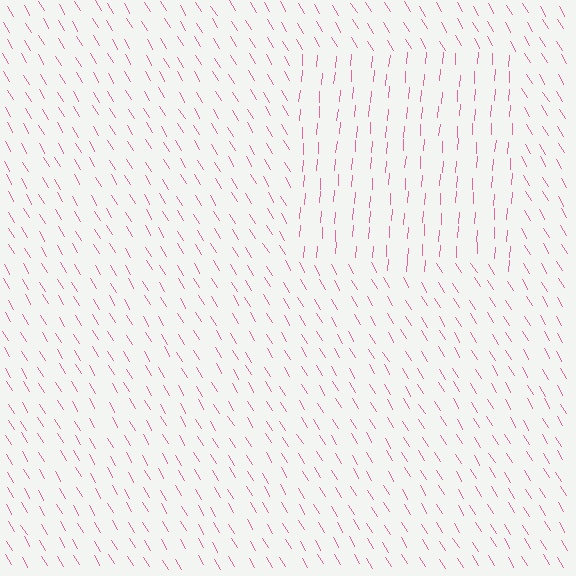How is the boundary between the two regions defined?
The boundary is defined purely by a change in line orientation (approximately 35 degrees difference). All lines are the same color and thickness.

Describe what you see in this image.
The image is filled with small pink line segments. A rectangle region in the image has lines oriented differently from the surrounding lines, creating a visible texture boundary.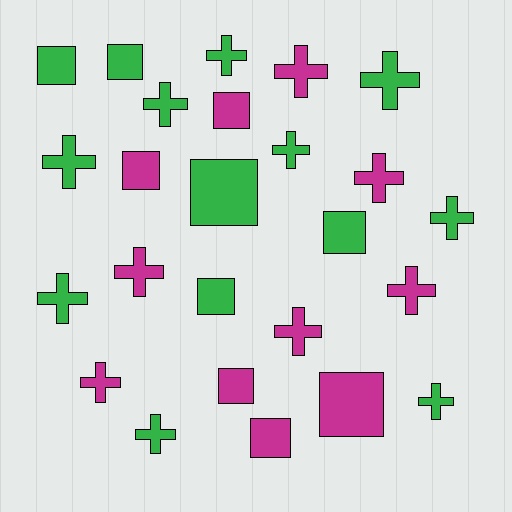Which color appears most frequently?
Green, with 14 objects.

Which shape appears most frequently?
Cross, with 15 objects.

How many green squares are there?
There are 5 green squares.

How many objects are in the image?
There are 25 objects.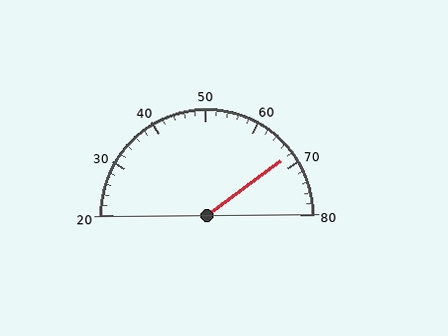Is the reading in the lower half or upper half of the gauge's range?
The reading is in the upper half of the range (20 to 80).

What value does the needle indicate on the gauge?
The needle indicates approximately 68.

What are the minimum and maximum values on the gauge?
The gauge ranges from 20 to 80.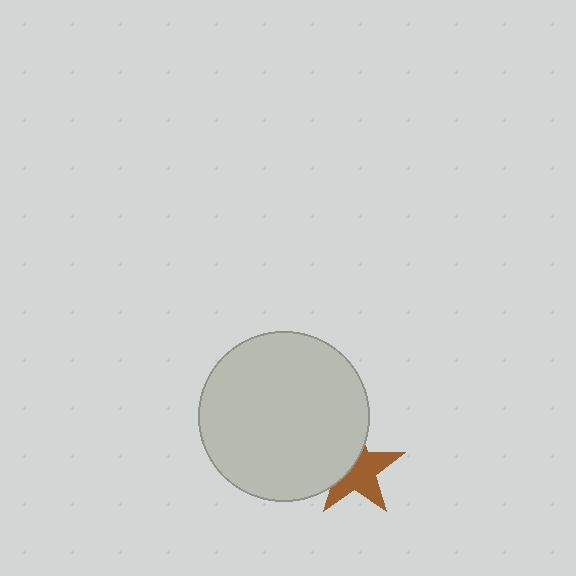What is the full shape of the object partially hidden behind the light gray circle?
The partially hidden object is a brown star.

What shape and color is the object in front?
The object in front is a light gray circle.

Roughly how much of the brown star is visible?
About half of it is visible (roughly 58%).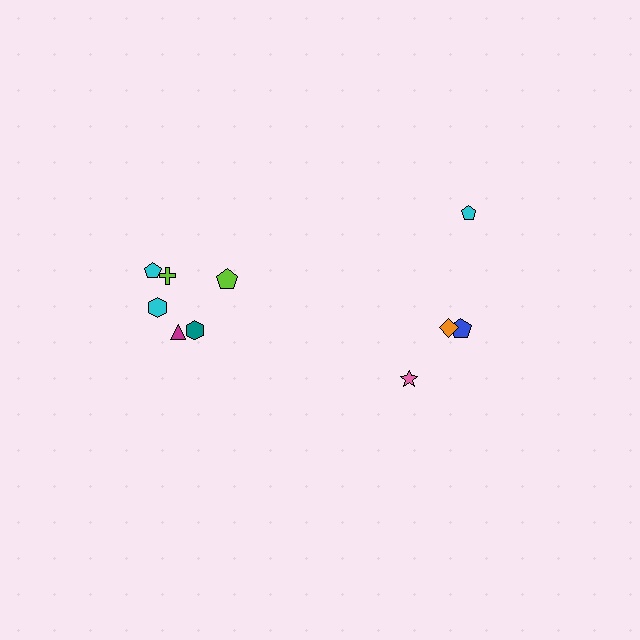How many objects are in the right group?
There are 4 objects.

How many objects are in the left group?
There are 6 objects.